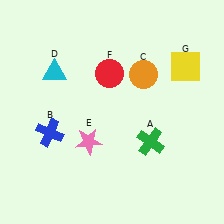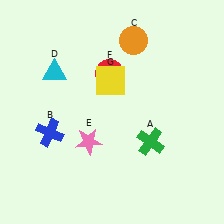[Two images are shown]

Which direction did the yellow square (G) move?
The yellow square (G) moved left.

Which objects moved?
The objects that moved are: the orange circle (C), the yellow square (G).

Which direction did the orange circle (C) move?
The orange circle (C) moved up.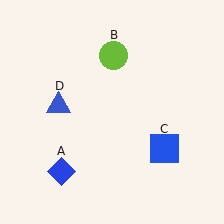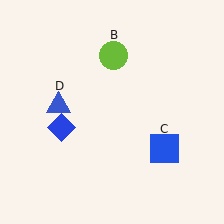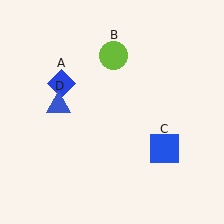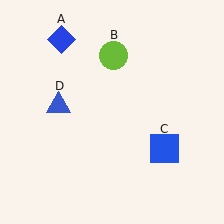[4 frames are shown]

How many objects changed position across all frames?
1 object changed position: blue diamond (object A).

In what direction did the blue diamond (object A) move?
The blue diamond (object A) moved up.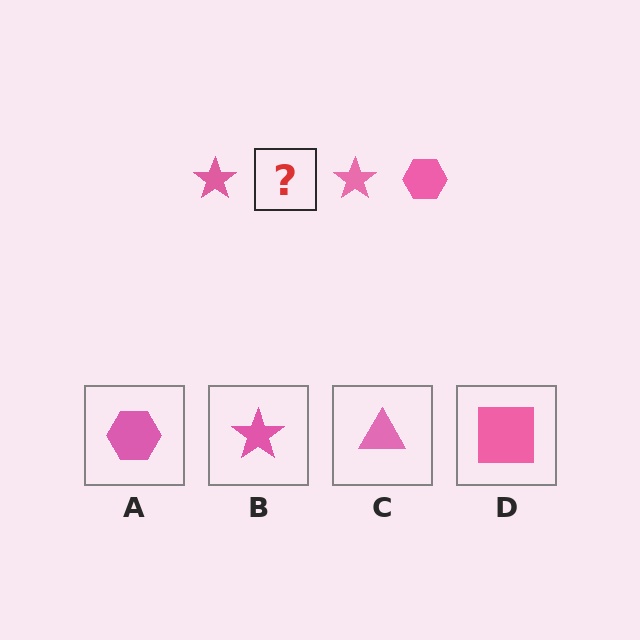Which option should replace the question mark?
Option A.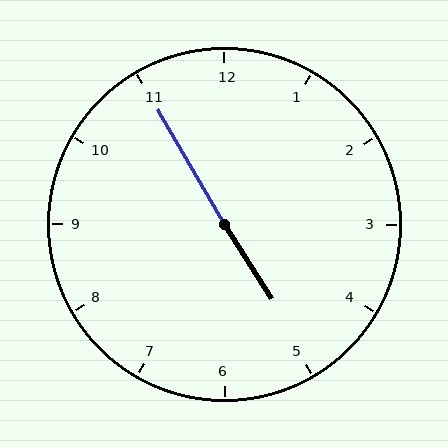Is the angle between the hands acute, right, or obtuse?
It is obtuse.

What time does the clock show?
4:55.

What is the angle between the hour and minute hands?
Approximately 178 degrees.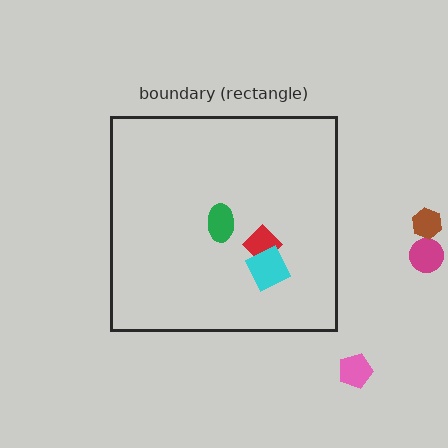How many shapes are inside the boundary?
3 inside, 3 outside.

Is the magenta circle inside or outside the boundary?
Outside.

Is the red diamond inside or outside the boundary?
Inside.